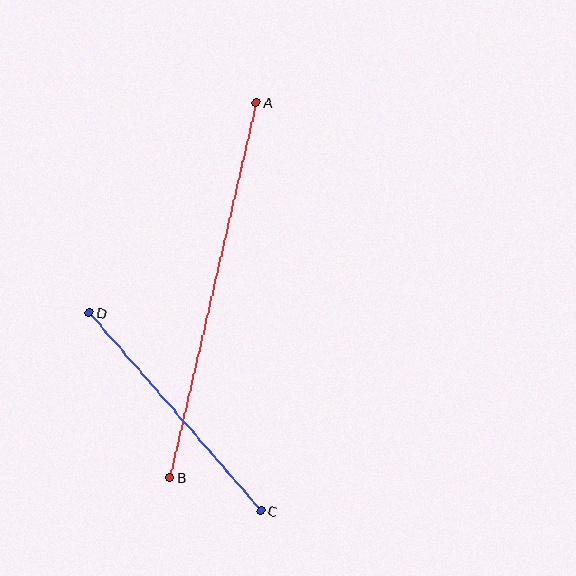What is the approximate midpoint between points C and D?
The midpoint is at approximately (175, 412) pixels.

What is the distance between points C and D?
The distance is approximately 262 pixels.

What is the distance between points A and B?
The distance is approximately 385 pixels.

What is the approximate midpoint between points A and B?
The midpoint is at approximately (213, 290) pixels.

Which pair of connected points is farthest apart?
Points A and B are farthest apart.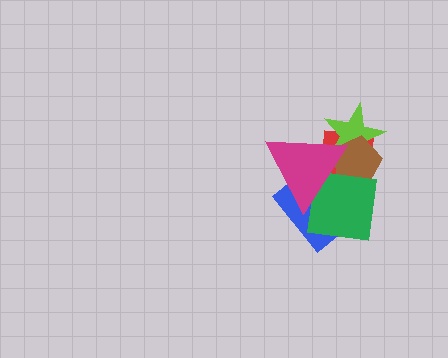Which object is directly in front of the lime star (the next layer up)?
The brown pentagon is directly in front of the lime star.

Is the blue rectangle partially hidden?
Yes, it is partially covered by another shape.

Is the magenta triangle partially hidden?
No, no other shape covers it.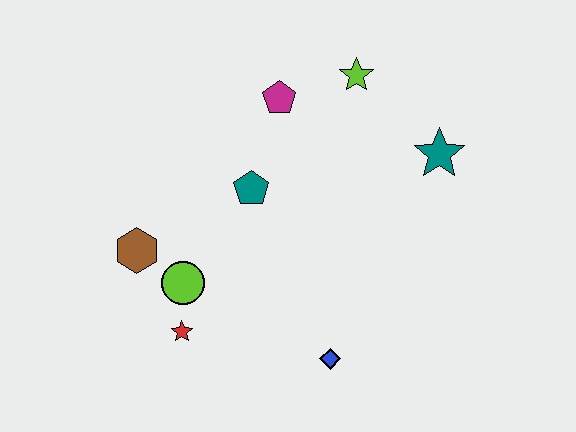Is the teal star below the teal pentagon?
No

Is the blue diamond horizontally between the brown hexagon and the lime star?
Yes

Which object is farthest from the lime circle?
The teal star is farthest from the lime circle.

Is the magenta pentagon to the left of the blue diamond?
Yes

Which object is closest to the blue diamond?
The red star is closest to the blue diamond.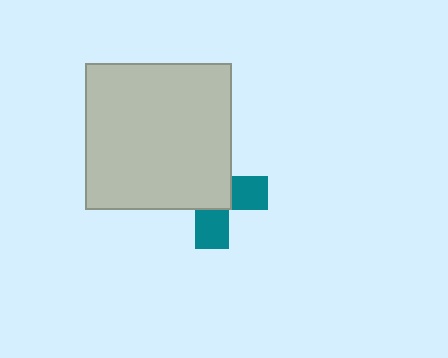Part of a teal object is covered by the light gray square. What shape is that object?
It is a cross.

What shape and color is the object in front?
The object in front is a light gray square.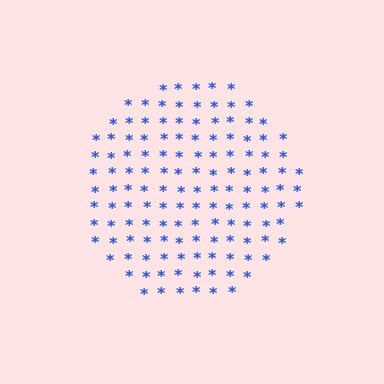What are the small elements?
The small elements are asterisks.